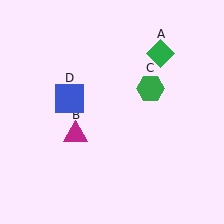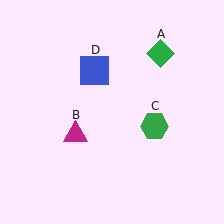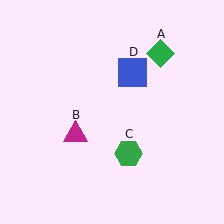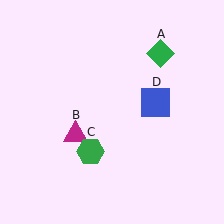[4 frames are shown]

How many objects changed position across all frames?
2 objects changed position: green hexagon (object C), blue square (object D).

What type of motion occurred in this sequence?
The green hexagon (object C), blue square (object D) rotated clockwise around the center of the scene.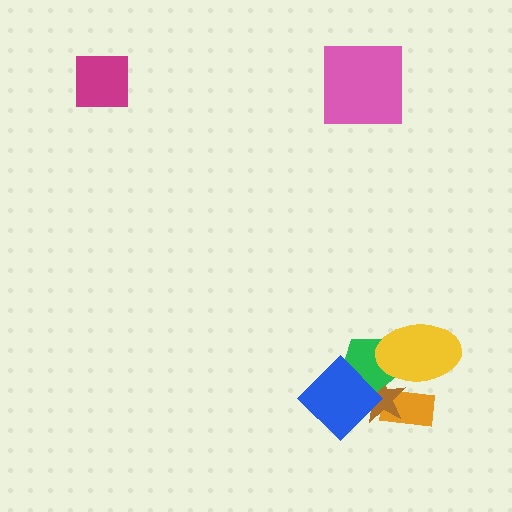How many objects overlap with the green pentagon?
3 objects overlap with the green pentagon.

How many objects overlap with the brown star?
4 objects overlap with the brown star.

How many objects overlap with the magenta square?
0 objects overlap with the magenta square.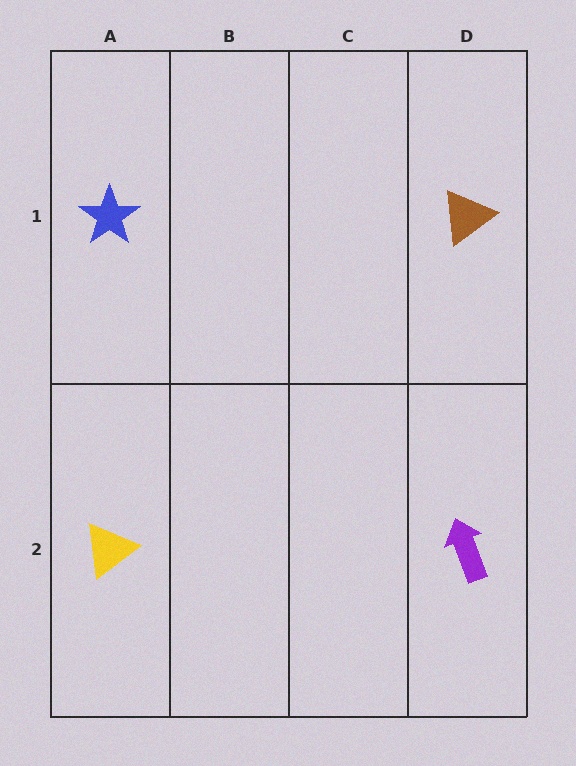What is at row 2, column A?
A yellow triangle.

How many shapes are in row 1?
2 shapes.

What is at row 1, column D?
A brown triangle.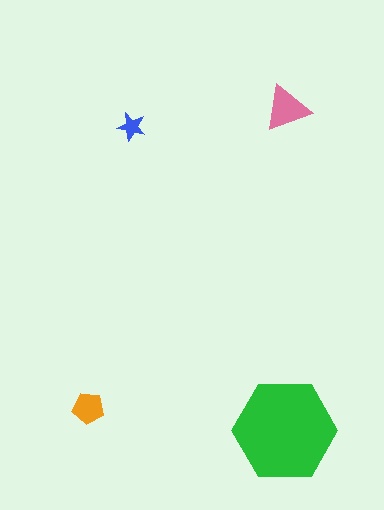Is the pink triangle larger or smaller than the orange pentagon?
Larger.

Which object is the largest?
The green hexagon.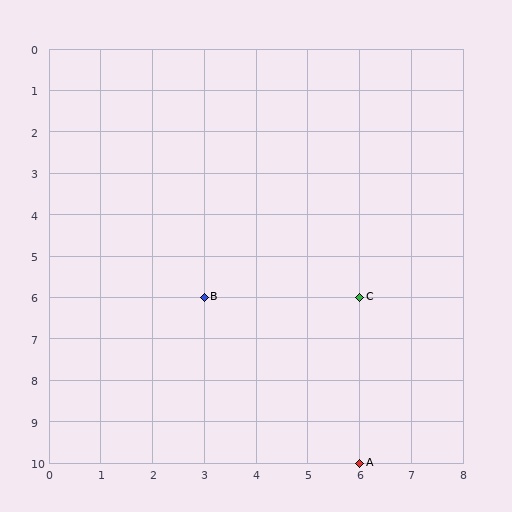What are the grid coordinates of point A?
Point A is at grid coordinates (6, 10).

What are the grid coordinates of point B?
Point B is at grid coordinates (3, 6).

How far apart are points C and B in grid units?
Points C and B are 3 columns apart.